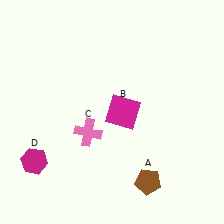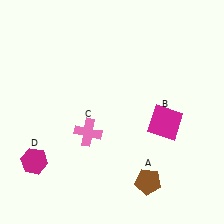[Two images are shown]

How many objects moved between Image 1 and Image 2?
1 object moved between the two images.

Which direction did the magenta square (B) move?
The magenta square (B) moved right.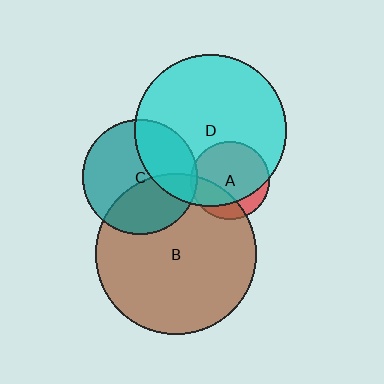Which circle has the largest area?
Circle B (brown).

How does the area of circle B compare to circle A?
Approximately 4.2 times.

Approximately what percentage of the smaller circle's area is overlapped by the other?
Approximately 40%.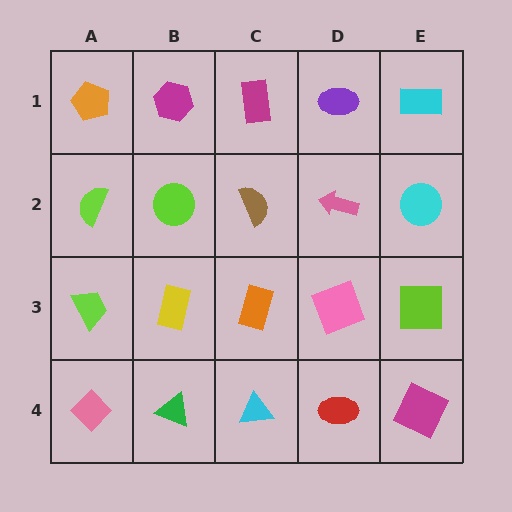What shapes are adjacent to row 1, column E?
A cyan circle (row 2, column E), a purple ellipse (row 1, column D).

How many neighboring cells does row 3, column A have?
3.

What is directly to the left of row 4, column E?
A red ellipse.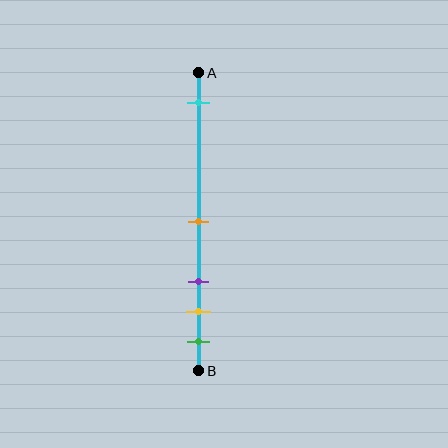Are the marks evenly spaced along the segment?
No, the marks are not evenly spaced.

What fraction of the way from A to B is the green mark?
The green mark is approximately 90% (0.9) of the way from A to B.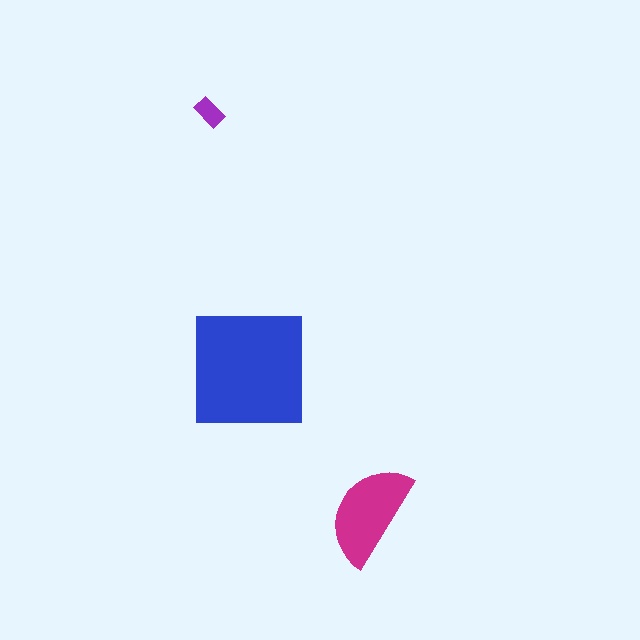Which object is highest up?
The purple rectangle is topmost.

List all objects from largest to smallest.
The blue square, the magenta semicircle, the purple rectangle.